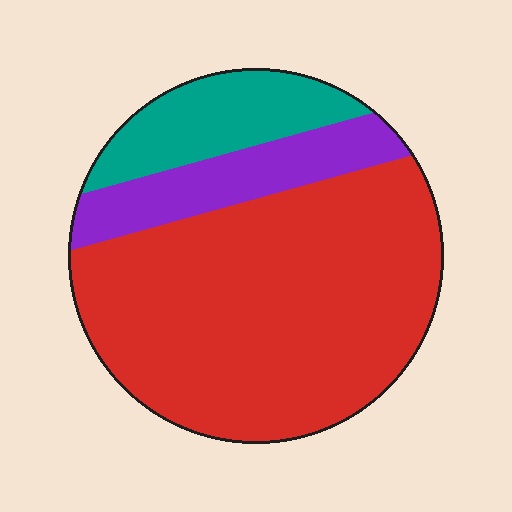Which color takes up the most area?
Red, at roughly 70%.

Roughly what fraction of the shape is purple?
Purple takes up about one sixth (1/6) of the shape.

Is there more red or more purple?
Red.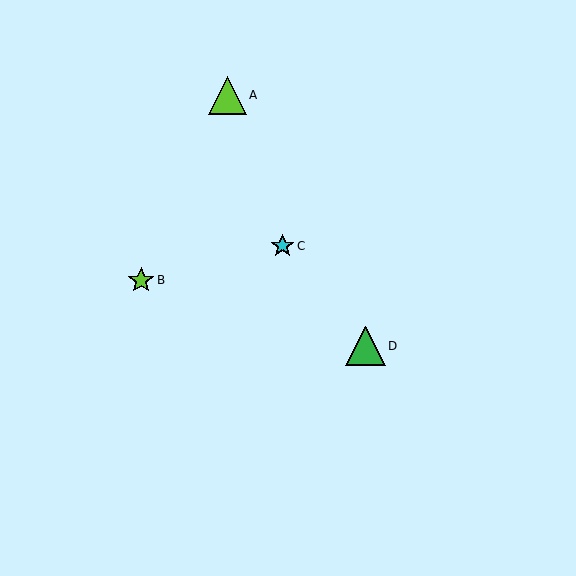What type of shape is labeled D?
Shape D is a green triangle.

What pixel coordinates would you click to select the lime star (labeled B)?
Click at (141, 280) to select the lime star B.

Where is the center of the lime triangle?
The center of the lime triangle is at (227, 95).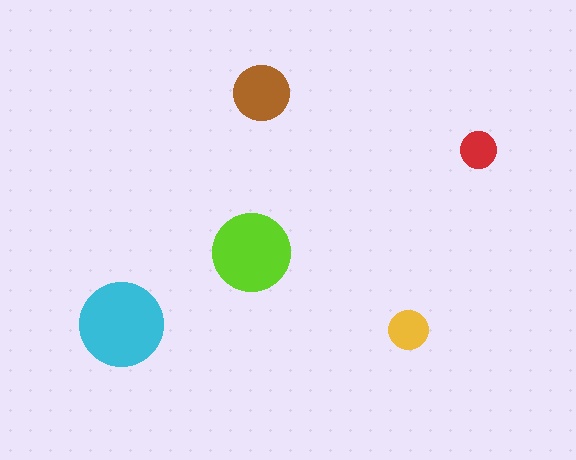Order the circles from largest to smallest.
the cyan one, the lime one, the brown one, the yellow one, the red one.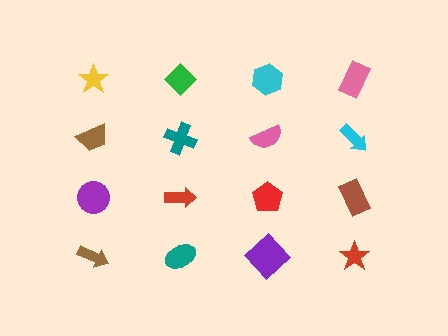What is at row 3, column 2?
A red arrow.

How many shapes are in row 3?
4 shapes.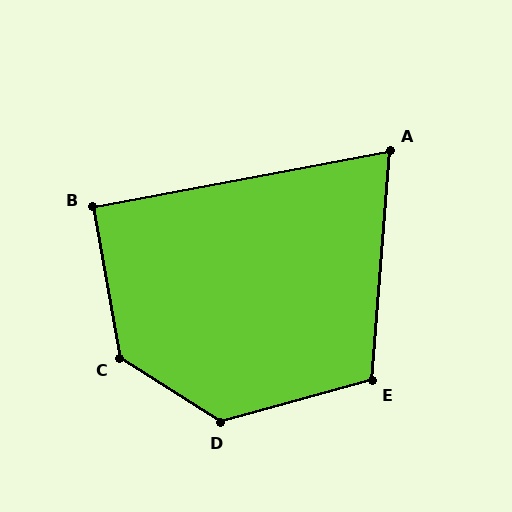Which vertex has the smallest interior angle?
A, at approximately 75 degrees.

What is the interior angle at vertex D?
Approximately 132 degrees (obtuse).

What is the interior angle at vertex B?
Approximately 91 degrees (approximately right).